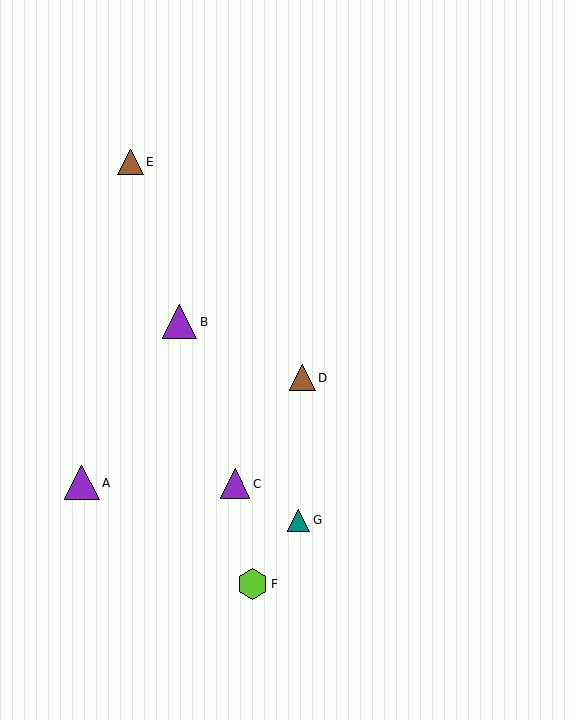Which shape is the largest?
The purple triangle (labeled A) is the largest.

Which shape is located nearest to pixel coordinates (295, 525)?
The teal triangle (labeled G) at (299, 520) is nearest to that location.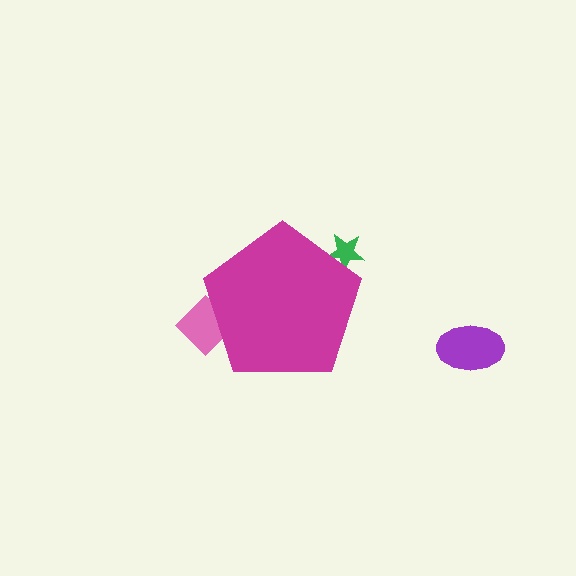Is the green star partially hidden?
Yes, the green star is partially hidden behind the magenta pentagon.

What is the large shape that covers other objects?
A magenta pentagon.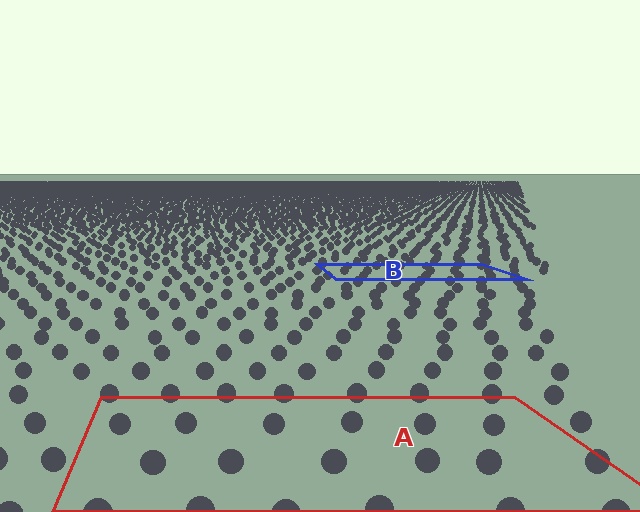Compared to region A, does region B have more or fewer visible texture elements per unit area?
Region B has more texture elements per unit area — they are packed more densely because it is farther away.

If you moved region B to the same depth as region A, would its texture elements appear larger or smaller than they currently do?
They would appear larger. At a closer depth, the same texture elements are projected at a bigger on-screen size.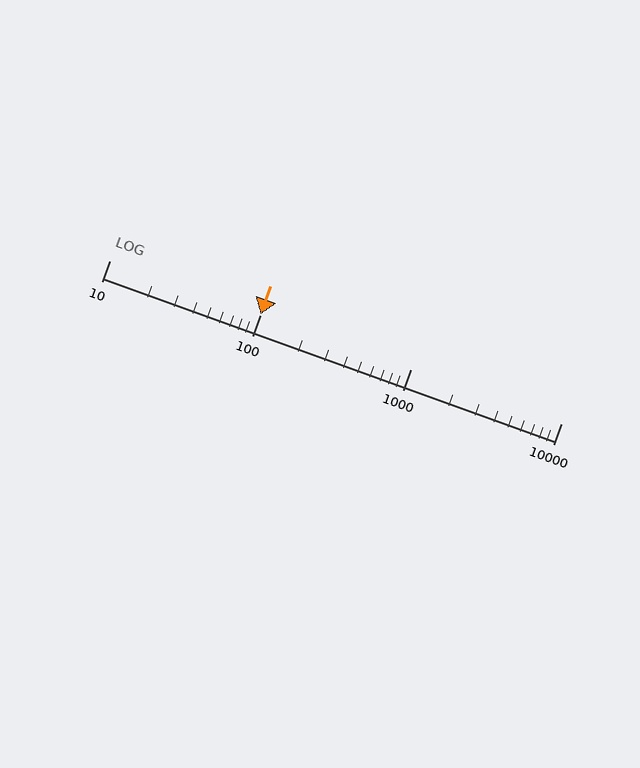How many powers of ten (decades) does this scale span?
The scale spans 3 decades, from 10 to 10000.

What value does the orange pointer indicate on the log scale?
The pointer indicates approximately 100.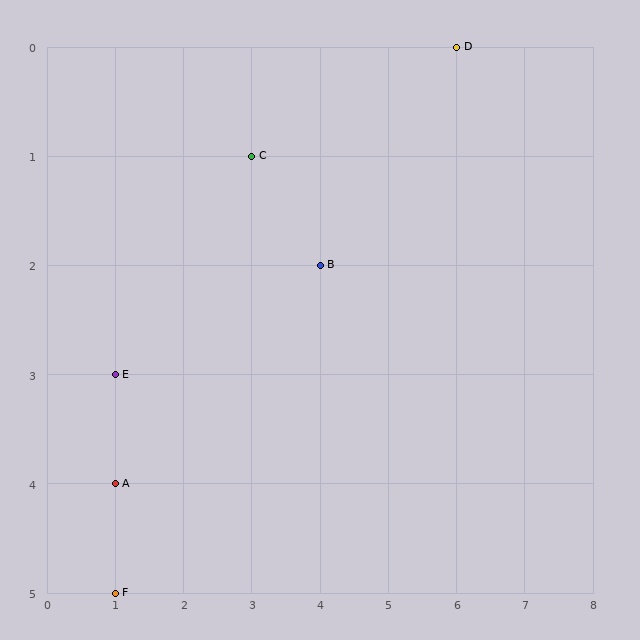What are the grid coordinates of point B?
Point B is at grid coordinates (4, 2).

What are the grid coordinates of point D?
Point D is at grid coordinates (6, 0).